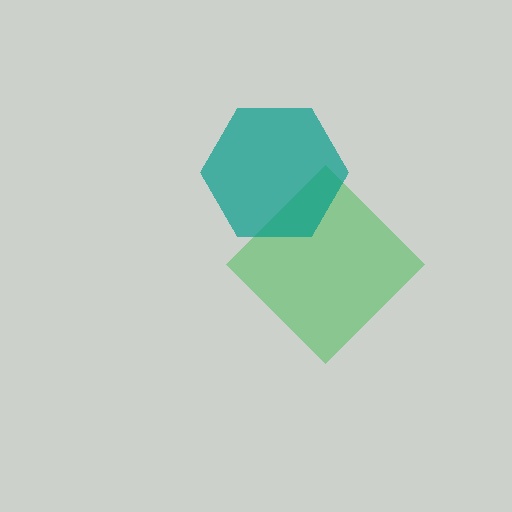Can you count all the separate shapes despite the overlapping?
Yes, there are 2 separate shapes.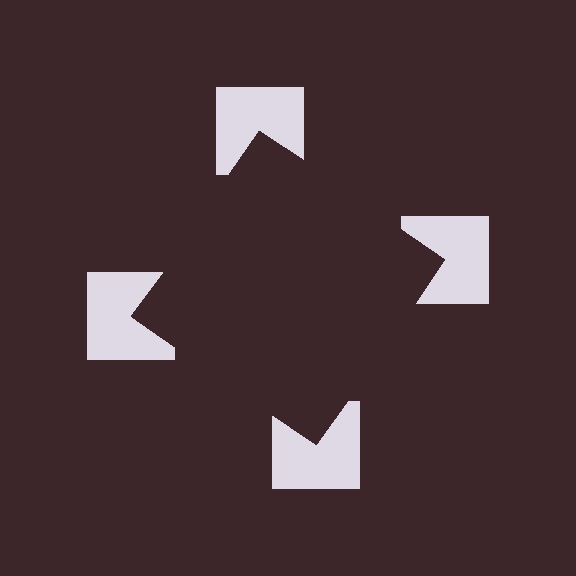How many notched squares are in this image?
There are 4 — one at each vertex of the illusory square.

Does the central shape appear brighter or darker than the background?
It typically appears slightly darker than the background, even though no actual brightness change is drawn.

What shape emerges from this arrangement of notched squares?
An illusory square — its edges are inferred from the aligned wedge cuts in the notched squares, not physically drawn.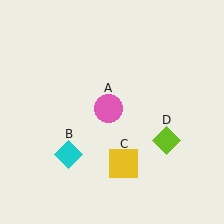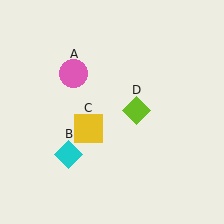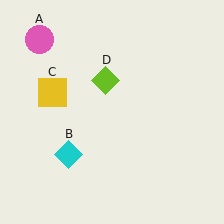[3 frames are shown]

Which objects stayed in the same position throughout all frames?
Cyan diamond (object B) remained stationary.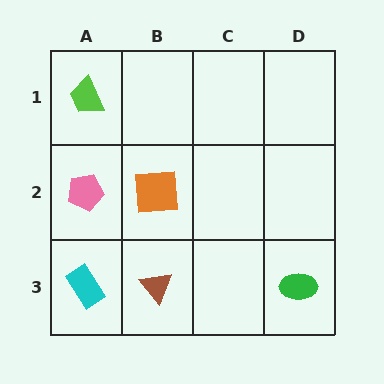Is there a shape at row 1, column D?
No, that cell is empty.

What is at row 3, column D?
A green ellipse.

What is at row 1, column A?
A lime trapezoid.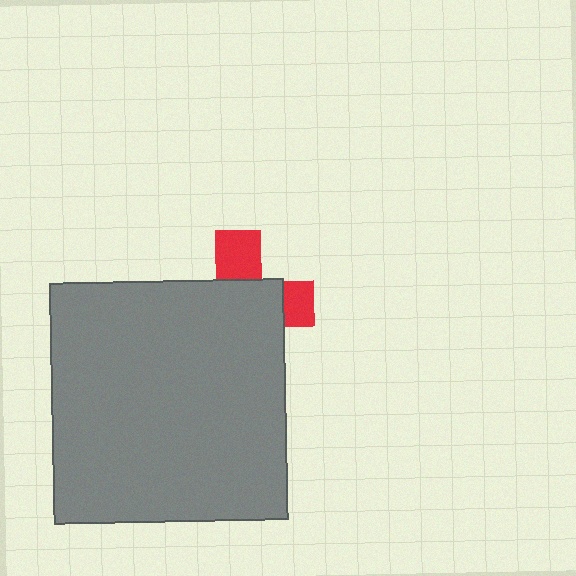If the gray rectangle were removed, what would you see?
You would see the complete red cross.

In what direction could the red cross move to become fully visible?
The red cross could move up. That would shift it out from behind the gray rectangle entirely.